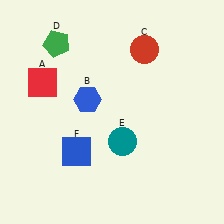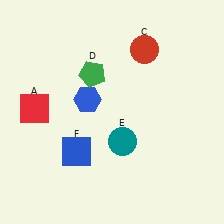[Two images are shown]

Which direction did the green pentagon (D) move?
The green pentagon (D) moved right.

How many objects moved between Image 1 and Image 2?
2 objects moved between the two images.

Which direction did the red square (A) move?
The red square (A) moved down.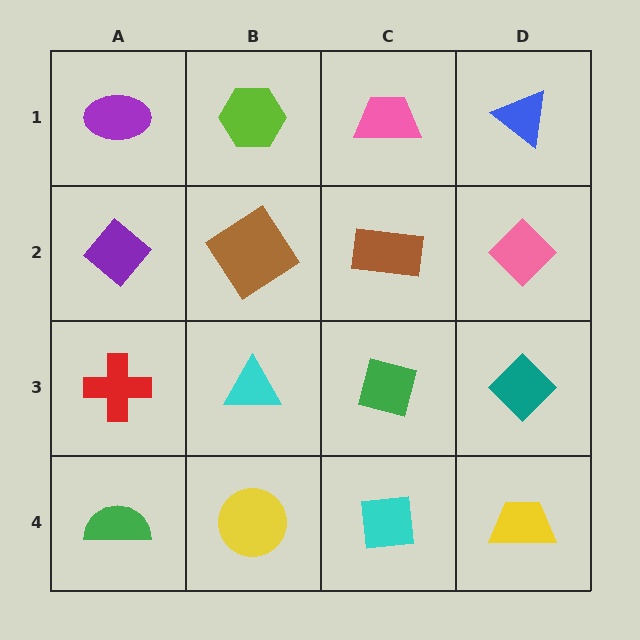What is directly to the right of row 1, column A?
A lime hexagon.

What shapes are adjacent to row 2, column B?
A lime hexagon (row 1, column B), a cyan triangle (row 3, column B), a purple diamond (row 2, column A), a brown rectangle (row 2, column C).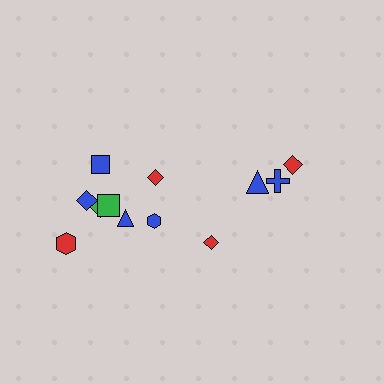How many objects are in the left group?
There are 8 objects.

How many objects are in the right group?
There are 4 objects.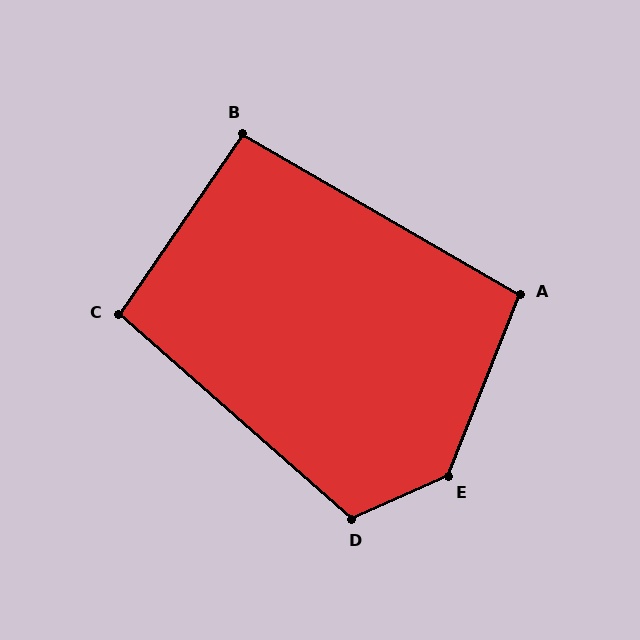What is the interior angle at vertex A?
Approximately 98 degrees (obtuse).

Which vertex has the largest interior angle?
E, at approximately 136 degrees.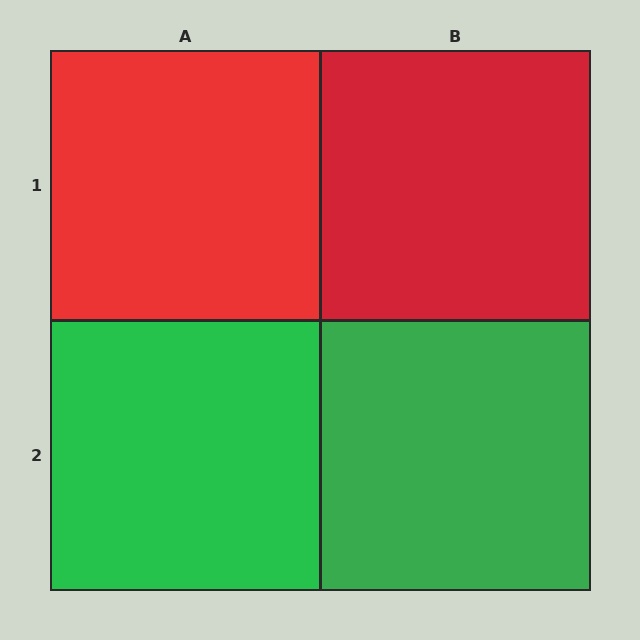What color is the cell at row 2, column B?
Green.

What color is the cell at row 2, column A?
Green.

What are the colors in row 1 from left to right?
Red, red.